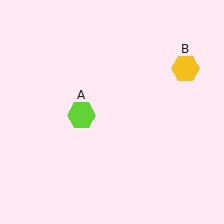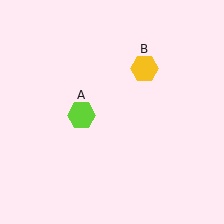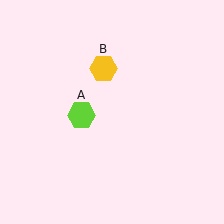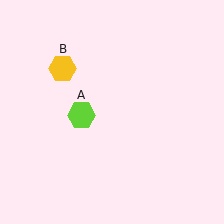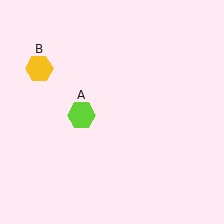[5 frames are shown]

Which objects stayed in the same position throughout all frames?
Lime hexagon (object A) remained stationary.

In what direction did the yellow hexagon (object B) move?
The yellow hexagon (object B) moved left.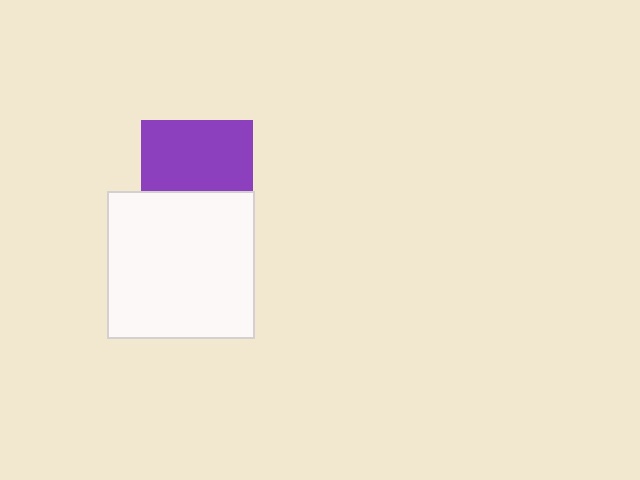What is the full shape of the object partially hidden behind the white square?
The partially hidden object is a purple square.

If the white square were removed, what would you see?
You would see the complete purple square.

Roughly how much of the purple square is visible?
About half of it is visible (roughly 63%).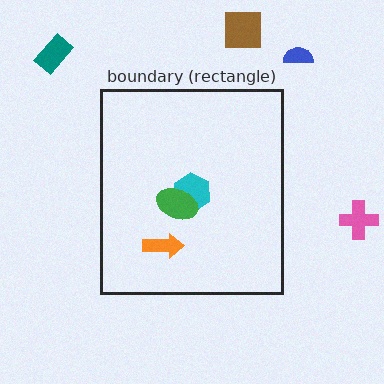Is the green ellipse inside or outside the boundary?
Inside.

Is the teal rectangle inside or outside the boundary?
Outside.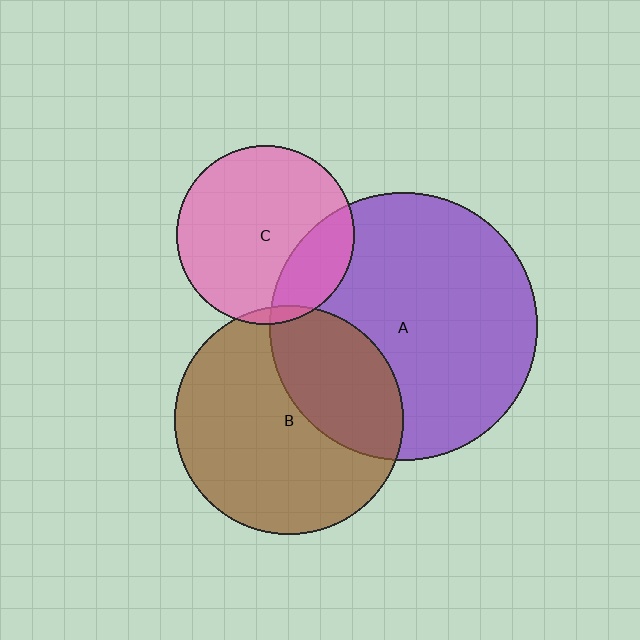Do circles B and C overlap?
Yes.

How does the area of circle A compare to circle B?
Approximately 1.4 times.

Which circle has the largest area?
Circle A (purple).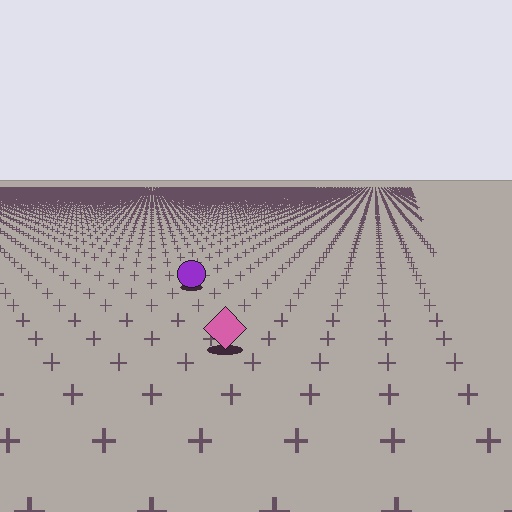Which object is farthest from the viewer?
The purple circle is farthest from the viewer. It appears smaller and the ground texture around it is denser.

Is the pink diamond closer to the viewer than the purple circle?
Yes. The pink diamond is closer — you can tell from the texture gradient: the ground texture is coarser near it.